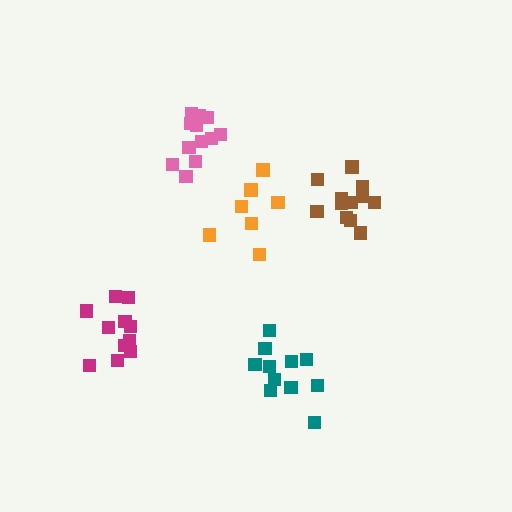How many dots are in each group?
Group 1: 7 dots, Group 2: 11 dots, Group 3: 12 dots, Group 4: 12 dots, Group 5: 11 dots (53 total).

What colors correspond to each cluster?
The clusters are colored: orange, magenta, pink, brown, teal.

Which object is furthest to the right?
The brown cluster is rightmost.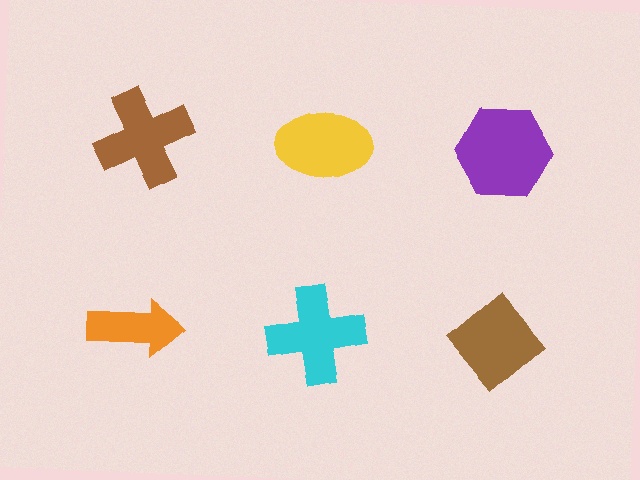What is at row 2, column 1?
An orange arrow.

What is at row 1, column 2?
A yellow ellipse.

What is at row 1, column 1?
A brown cross.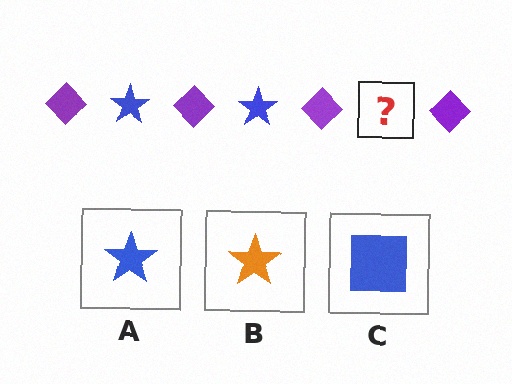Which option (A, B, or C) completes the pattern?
A.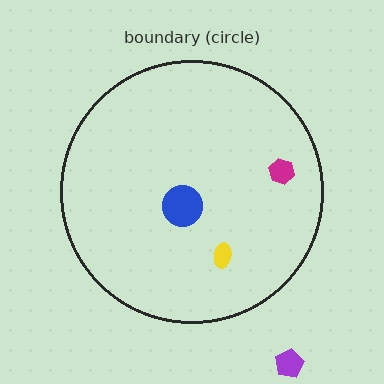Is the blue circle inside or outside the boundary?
Inside.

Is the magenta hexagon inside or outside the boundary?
Inside.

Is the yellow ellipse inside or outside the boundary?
Inside.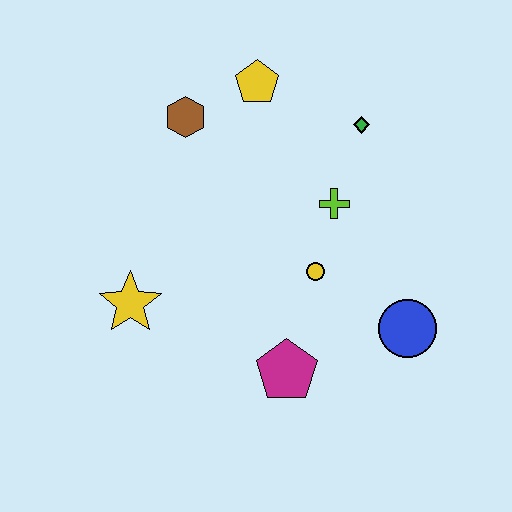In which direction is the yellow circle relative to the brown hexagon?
The yellow circle is below the brown hexagon.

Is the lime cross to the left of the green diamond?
Yes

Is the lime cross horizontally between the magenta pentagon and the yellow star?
No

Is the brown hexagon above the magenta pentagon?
Yes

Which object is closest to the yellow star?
The magenta pentagon is closest to the yellow star.